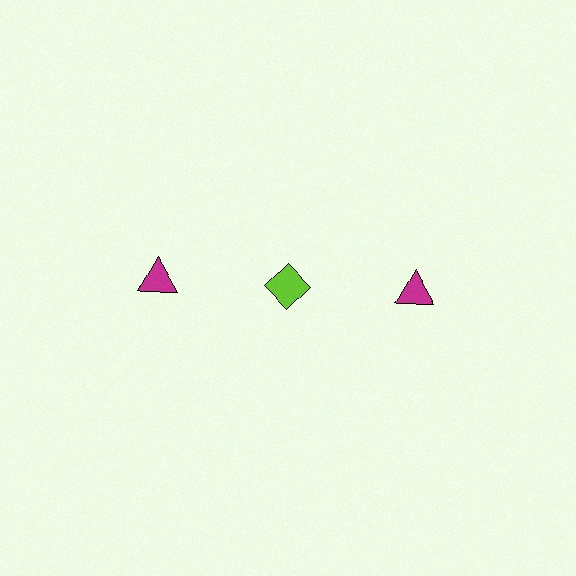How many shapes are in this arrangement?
There are 3 shapes arranged in a grid pattern.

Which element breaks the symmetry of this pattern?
The lime diamond in the top row, second from left column breaks the symmetry. All other shapes are magenta triangles.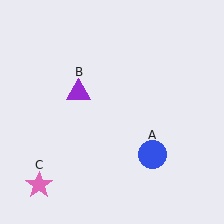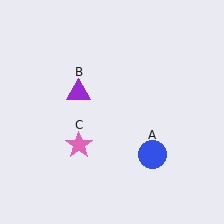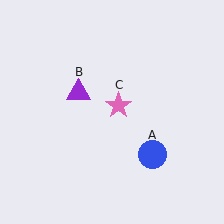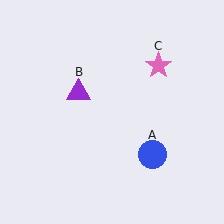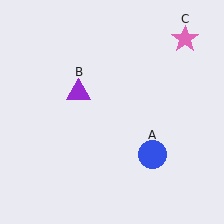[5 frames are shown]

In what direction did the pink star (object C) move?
The pink star (object C) moved up and to the right.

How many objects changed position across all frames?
1 object changed position: pink star (object C).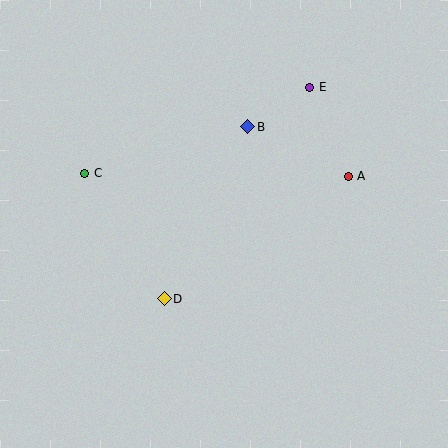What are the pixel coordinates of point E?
Point E is at (310, 87).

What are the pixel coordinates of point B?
Point B is at (248, 127).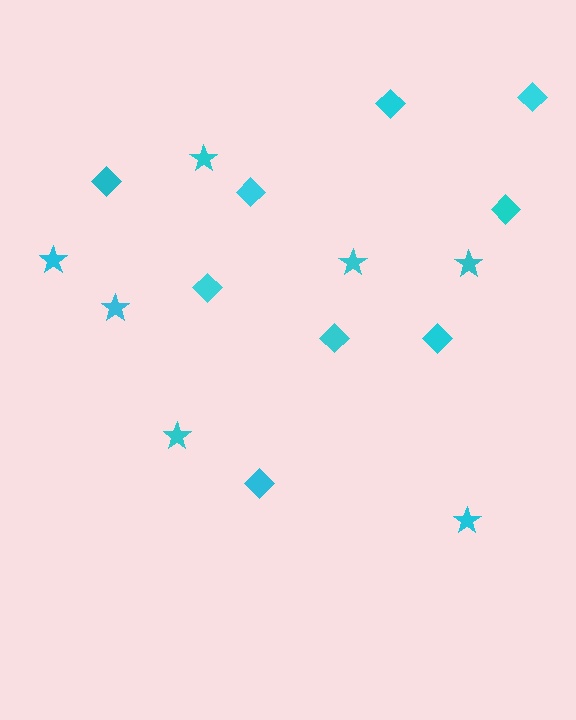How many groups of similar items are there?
There are 2 groups: one group of diamonds (9) and one group of stars (7).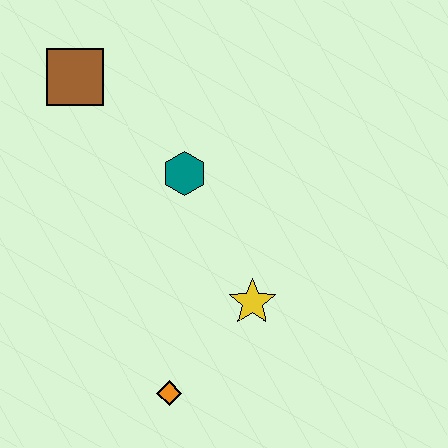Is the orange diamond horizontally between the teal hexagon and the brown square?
Yes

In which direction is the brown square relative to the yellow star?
The brown square is above the yellow star.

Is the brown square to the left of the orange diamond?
Yes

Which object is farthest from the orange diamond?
The brown square is farthest from the orange diamond.